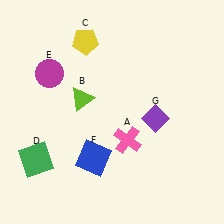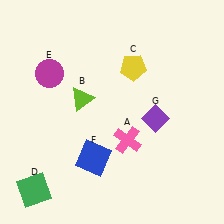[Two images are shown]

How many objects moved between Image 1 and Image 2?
2 objects moved between the two images.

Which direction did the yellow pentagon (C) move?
The yellow pentagon (C) moved right.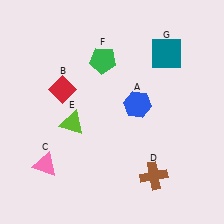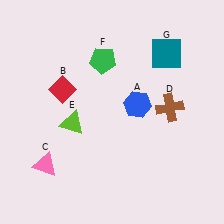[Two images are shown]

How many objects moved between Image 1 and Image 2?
1 object moved between the two images.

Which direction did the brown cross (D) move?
The brown cross (D) moved up.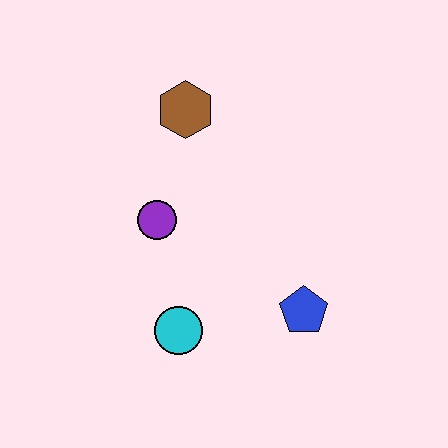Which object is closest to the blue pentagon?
The cyan circle is closest to the blue pentagon.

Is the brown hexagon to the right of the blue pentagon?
No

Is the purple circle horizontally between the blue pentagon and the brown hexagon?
No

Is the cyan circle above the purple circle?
No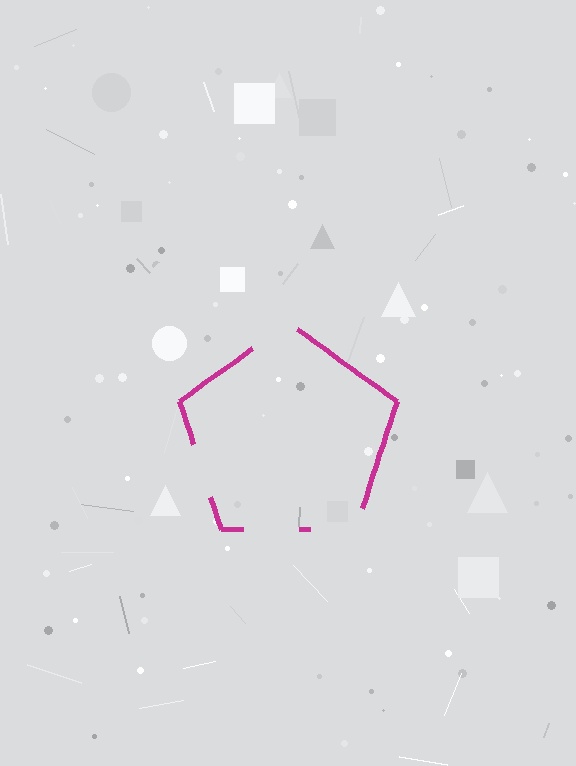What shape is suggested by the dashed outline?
The dashed outline suggests a pentagon.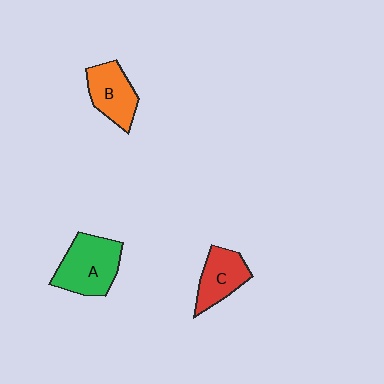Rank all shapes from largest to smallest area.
From largest to smallest: A (green), B (orange), C (red).